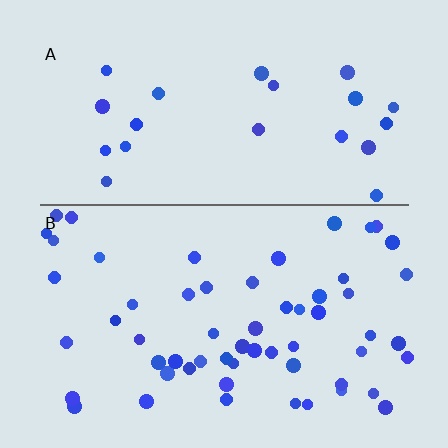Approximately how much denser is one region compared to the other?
Approximately 2.6× — region B over region A.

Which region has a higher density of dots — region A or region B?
B (the bottom).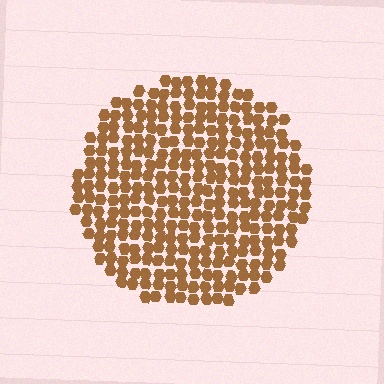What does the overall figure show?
The overall figure shows a circle.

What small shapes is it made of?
It is made of small hexagons.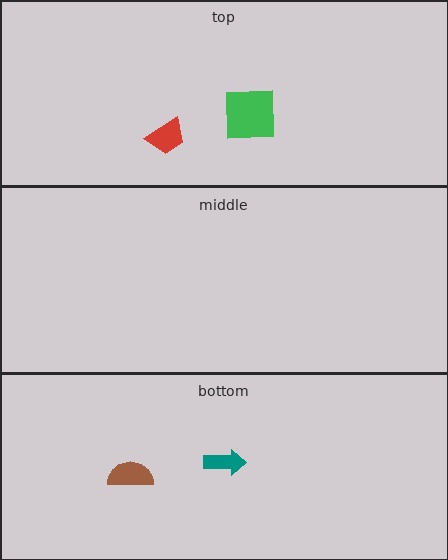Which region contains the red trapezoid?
The top region.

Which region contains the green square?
The top region.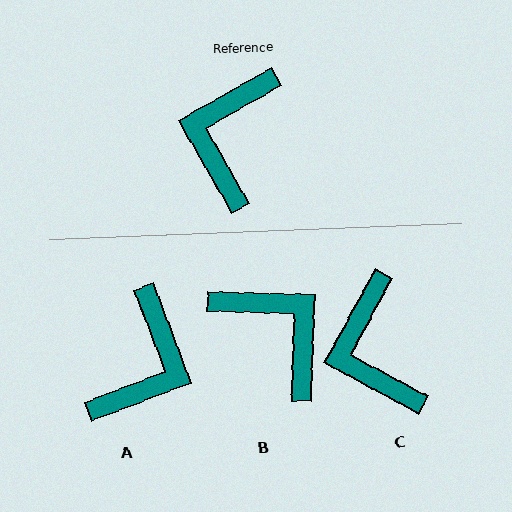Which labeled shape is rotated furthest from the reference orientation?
A, about 171 degrees away.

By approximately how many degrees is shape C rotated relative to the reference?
Approximately 32 degrees counter-clockwise.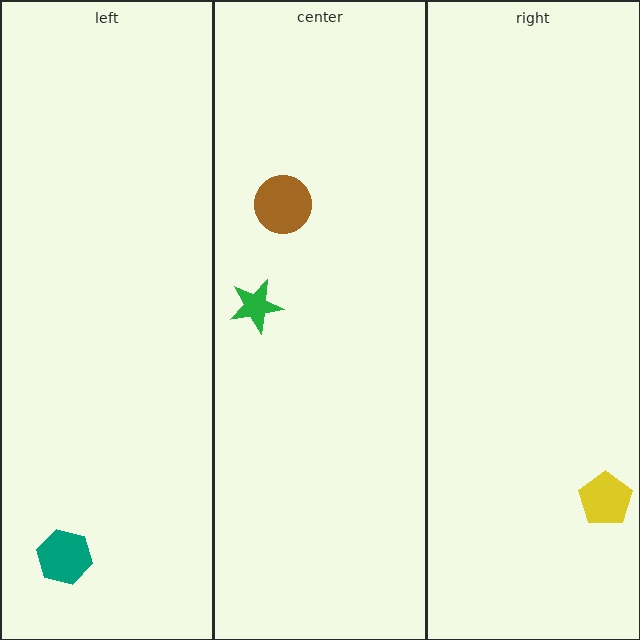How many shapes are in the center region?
2.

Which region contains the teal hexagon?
The left region.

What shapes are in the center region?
The green star, the brown circle.